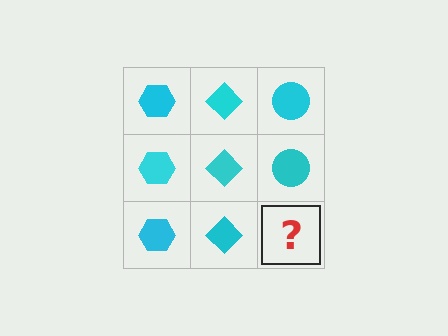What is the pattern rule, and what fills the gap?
The rule is that each column has a consistent shape. The gap should be filled with a cyan circle.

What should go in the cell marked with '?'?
The missing cell should contain a cyan circle.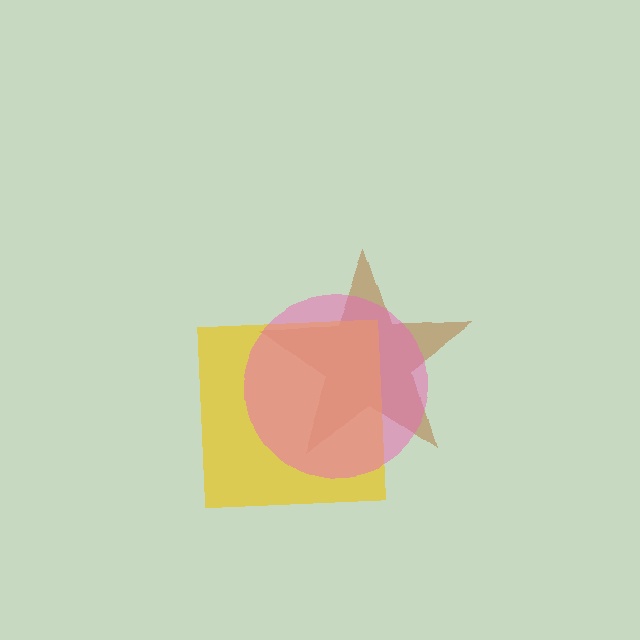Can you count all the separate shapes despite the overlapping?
Yes, there are 3 separate shapes.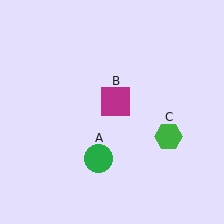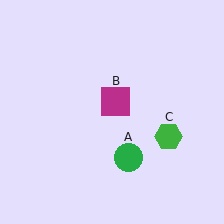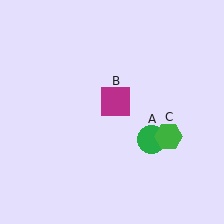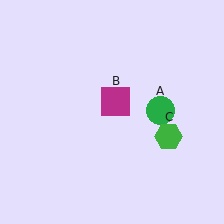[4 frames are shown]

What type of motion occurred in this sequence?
The green circle (object A) rotated counterclockwise around the center of the scene.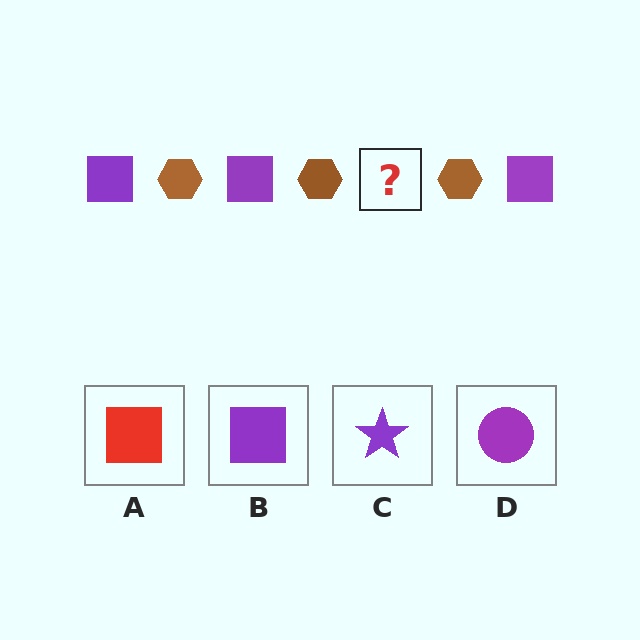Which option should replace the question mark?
Option B.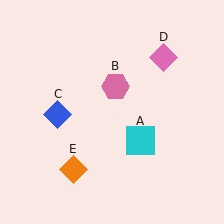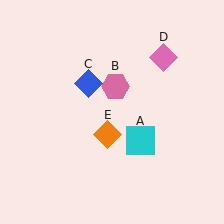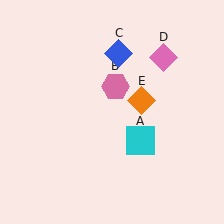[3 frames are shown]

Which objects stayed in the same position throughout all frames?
Cyan square (object A) and pink hexagon (object B) and pink diamond (object D) remained stationary.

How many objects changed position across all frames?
2 objects changed position: blue diamond (object C), orange diamond (object E).